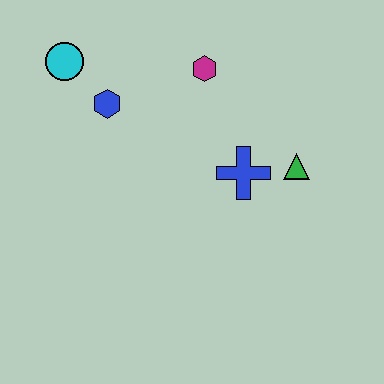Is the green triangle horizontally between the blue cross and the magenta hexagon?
No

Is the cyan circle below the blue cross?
No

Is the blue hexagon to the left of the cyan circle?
No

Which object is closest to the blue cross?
The green triangle is closest to the blue cross.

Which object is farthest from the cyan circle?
The green triangle is farthest from the cyan circle.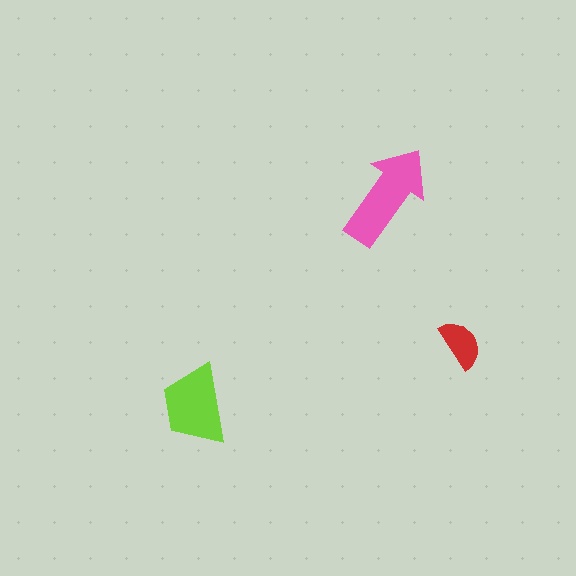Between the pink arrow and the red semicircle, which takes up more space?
The pink arrow.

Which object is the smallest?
The red semicircle.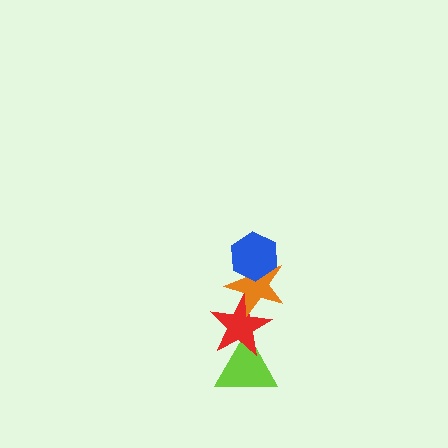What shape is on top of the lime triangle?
The red star is on top of the lime triangle.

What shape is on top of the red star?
The orange star is on top of the red star.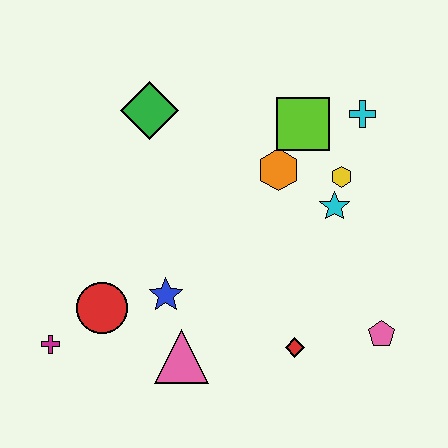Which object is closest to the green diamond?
The orange hexagon is closest to the green diamond.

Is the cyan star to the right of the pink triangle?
Yes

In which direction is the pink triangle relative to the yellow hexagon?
The pink triangle is below the yellow hexagon.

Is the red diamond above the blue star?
No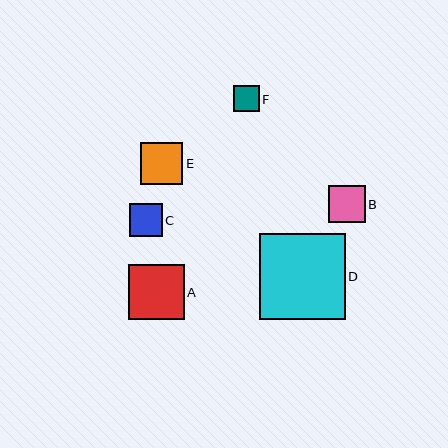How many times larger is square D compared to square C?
Square D is approximately 2.7 times the size of square C.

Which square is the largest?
Square D is the largest with a size of approximately 86 pixels.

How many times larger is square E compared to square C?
Square E is approximately 1.3 times the size of square C.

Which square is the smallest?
Square F is the smallest with a size of approximately 26 pixels.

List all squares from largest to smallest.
From largest to smallest: D, A, E, B, C, F.